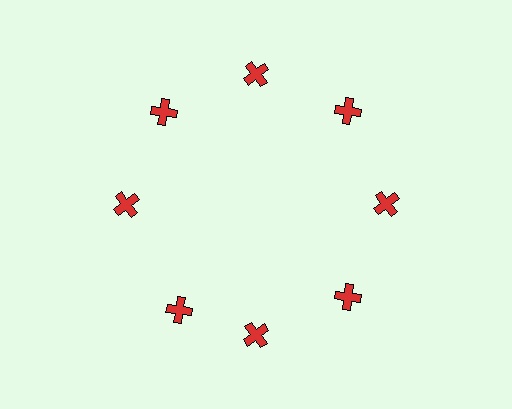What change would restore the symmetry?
The symmetry would be restored by rotating it back into even spacing with its neighbors so that all 8 crosses sit at equal angles and equal distance from the center.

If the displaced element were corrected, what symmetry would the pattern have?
It would have 8-fold rotational symmetry — the pattern would map onto itself every 45 degrees.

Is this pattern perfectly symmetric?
No. The 8 red crosses are arranged in a ring, but one element near the 8 o'clock position is rotated out of alignment along the ring, breaking the 8-fold rotational symmetry.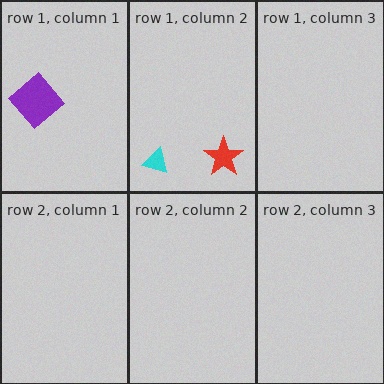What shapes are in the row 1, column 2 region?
The cyan triangle, the red star.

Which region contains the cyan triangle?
The row 1, column 2 region.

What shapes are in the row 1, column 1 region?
The purple diamond.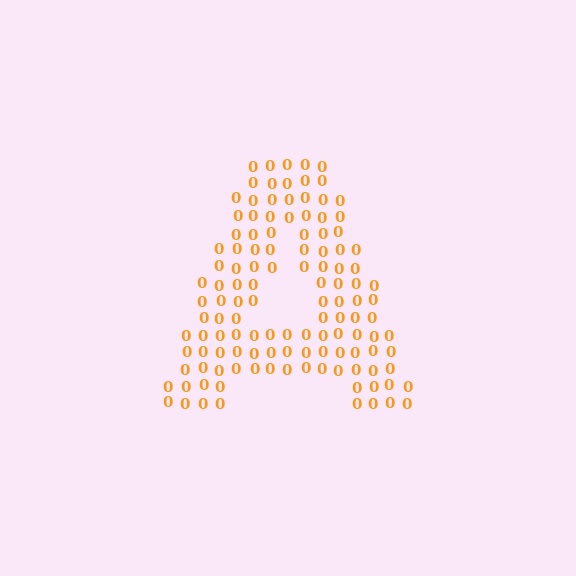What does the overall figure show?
The overall figure shows the letter A.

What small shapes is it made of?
It is made of small digit 0's.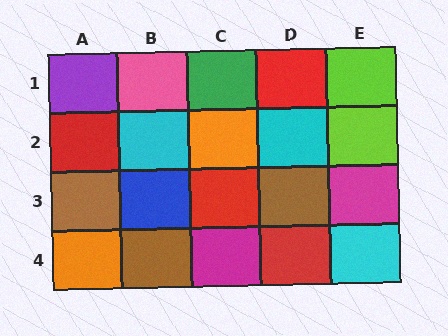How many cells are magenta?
2 cells are magenta.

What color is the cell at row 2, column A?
Red.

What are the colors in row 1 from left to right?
Purple, pink, green, red, lime.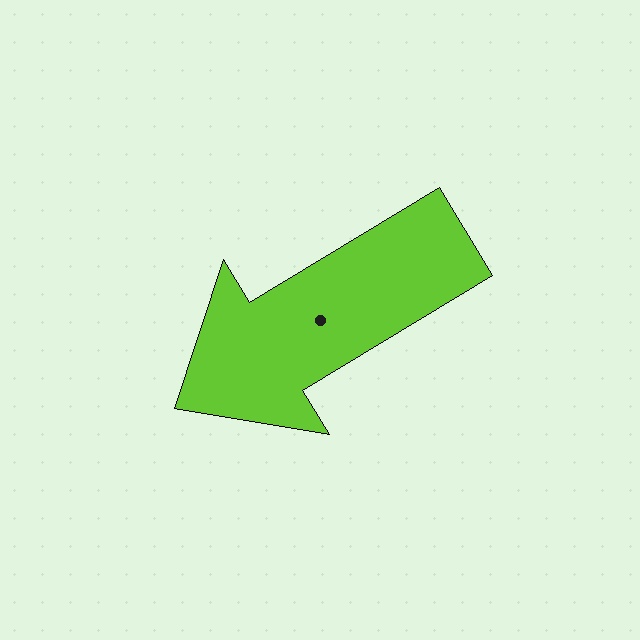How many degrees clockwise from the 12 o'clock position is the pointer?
Approximately 239 degrees.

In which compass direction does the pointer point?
Southwest.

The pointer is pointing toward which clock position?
Roughly 8 o'clock.